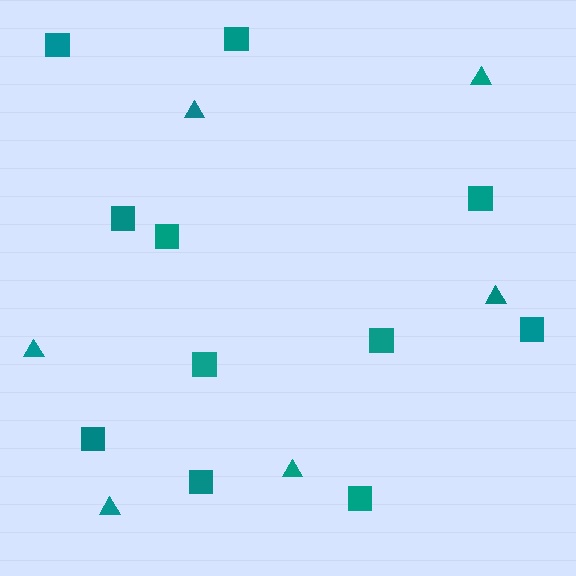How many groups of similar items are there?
There are 2 groups: one group of squares (11) and one group of triangles (6).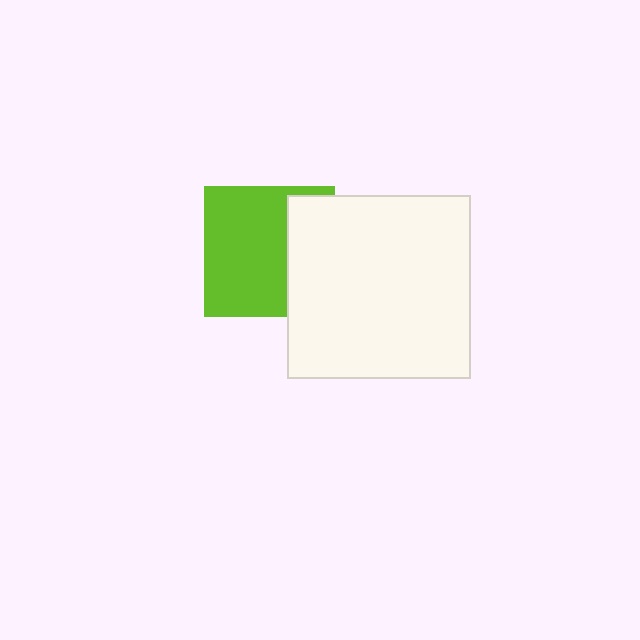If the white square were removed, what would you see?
You would see the complete lime square.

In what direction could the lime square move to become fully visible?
The lime square could move left. That would shift it out from behind the white square entirely.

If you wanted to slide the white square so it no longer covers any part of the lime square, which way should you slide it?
Slide it right — that is the most direct way to separate the two shapes.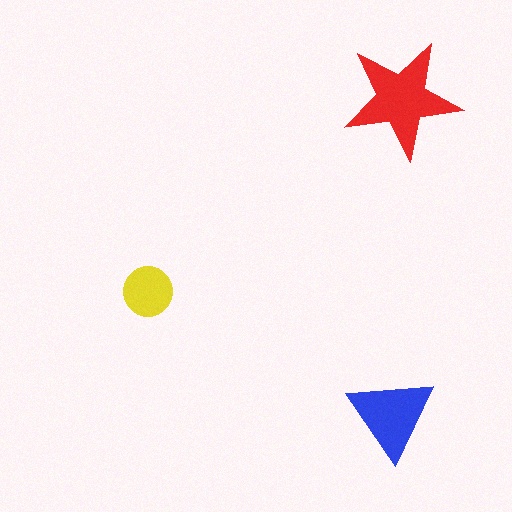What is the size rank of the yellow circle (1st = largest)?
3rd.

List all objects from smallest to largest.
The yellow circle, the blue triangle, the red star.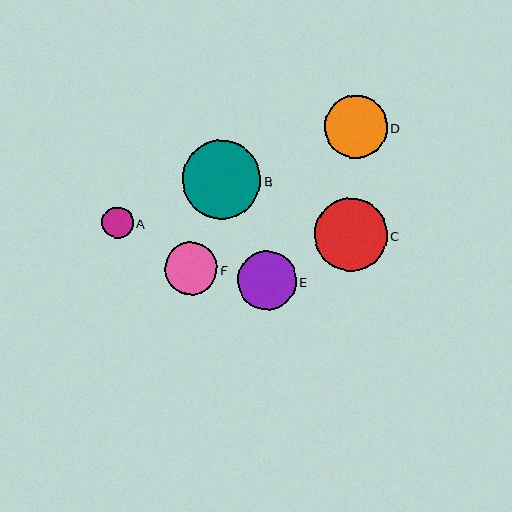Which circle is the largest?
Circle B is the largest with a size of approximately 79 pixels.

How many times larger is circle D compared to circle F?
Circle D is approximately 1.2 times the size of circle F.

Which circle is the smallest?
Circle A is the smallest with a size of approximately 31 pixels.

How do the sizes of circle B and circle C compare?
Circle B and circle C are approximately the same size.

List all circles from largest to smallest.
From largest to smallest: B, C, D, E, F, A.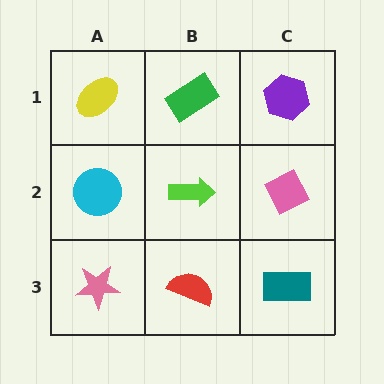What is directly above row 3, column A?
A cyan circle.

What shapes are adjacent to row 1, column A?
A cyan circle (row 2, column A), a green rectangle (row 1, column B).